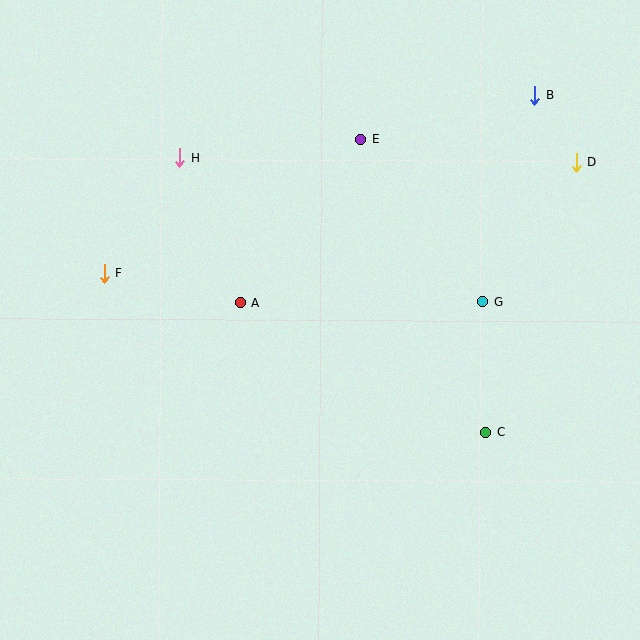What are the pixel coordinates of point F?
Point F is at (105, 273).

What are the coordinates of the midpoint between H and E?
The midpoint between H and E is at (270, 149).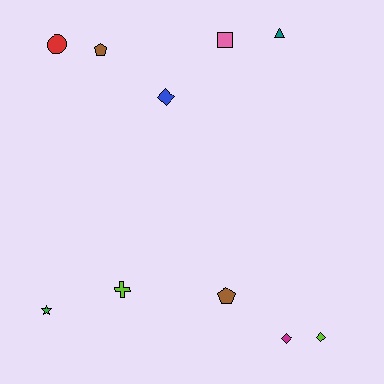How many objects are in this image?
There are 10 objects.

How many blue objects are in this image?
There is 1 blue object.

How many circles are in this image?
There is 1 circle.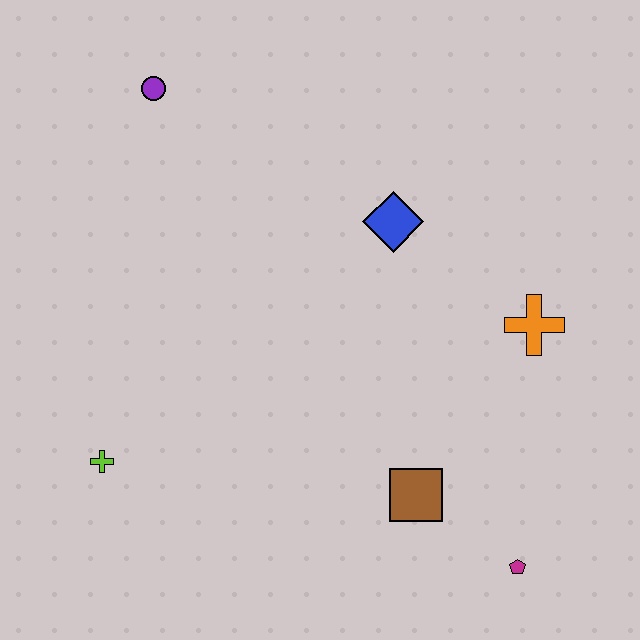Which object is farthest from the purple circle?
The magenta pentagon is farthest from the purple circle.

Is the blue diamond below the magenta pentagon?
No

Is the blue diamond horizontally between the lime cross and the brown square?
Yes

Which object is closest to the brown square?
The magenta pentagon is closest to the brown square.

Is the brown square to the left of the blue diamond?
No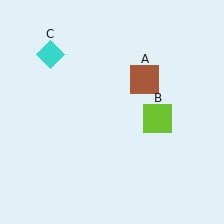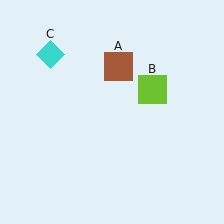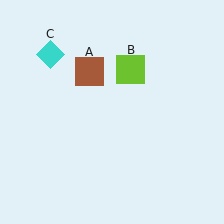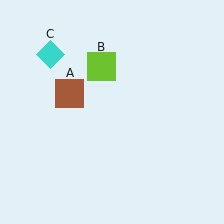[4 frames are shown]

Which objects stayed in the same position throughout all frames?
Cyan diamond (object C) remained stationary.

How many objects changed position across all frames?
2 objects changed position: brown square (object A), lime square (object B).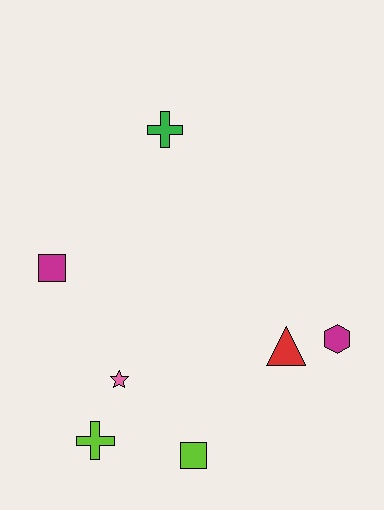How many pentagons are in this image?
There are no pentagons.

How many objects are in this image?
There are 7 objects.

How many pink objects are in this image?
There is 1 pink object.